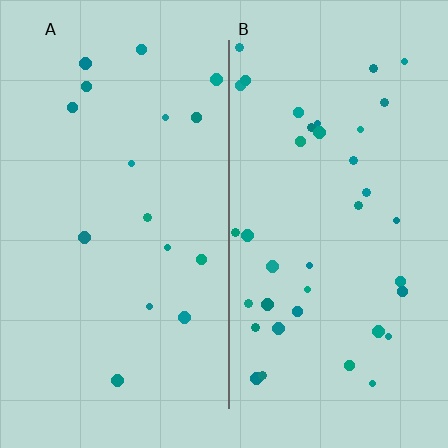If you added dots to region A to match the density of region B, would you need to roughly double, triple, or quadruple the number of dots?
Approximately double.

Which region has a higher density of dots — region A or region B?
B (the right).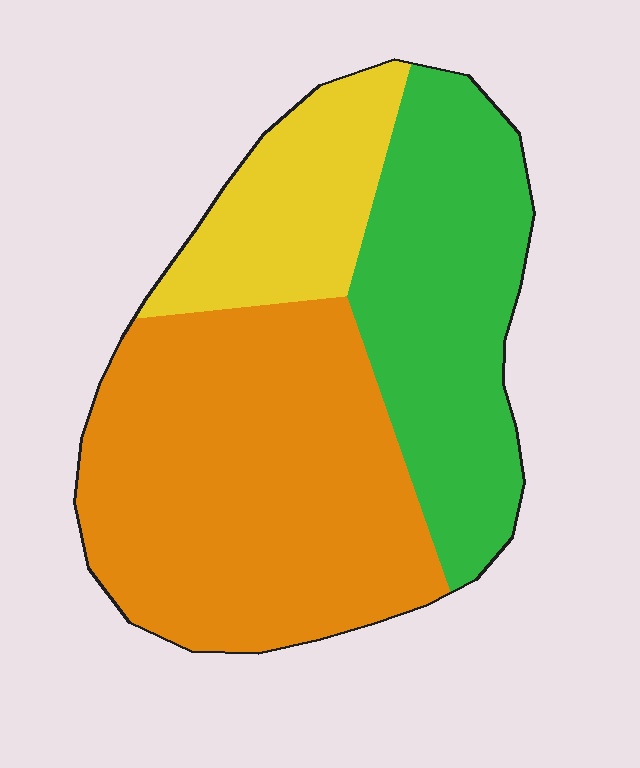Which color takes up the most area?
Orange, at roughly 50%.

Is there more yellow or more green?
Green.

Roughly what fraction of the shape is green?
Green covers 32% of the shape.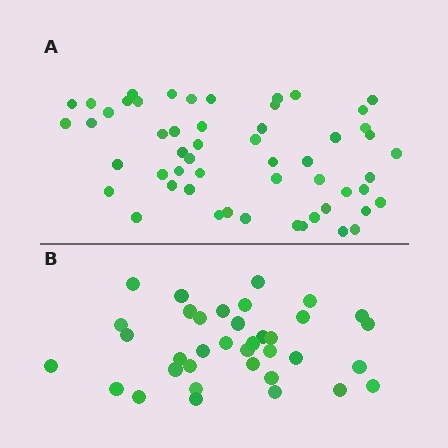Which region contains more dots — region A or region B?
Region A (the top region) has more dots.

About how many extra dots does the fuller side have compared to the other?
Region A has approximately 20 more dots than region B.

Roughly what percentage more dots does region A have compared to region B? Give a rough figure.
About 50% more.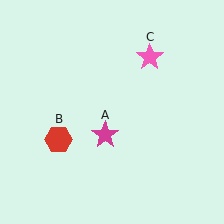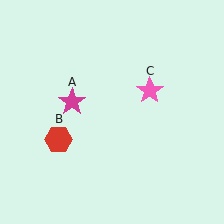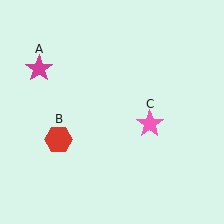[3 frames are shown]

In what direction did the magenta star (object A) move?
The magenta star (object A) moved up and to the left.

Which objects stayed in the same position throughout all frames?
Red hexagon (object B) remained stationary.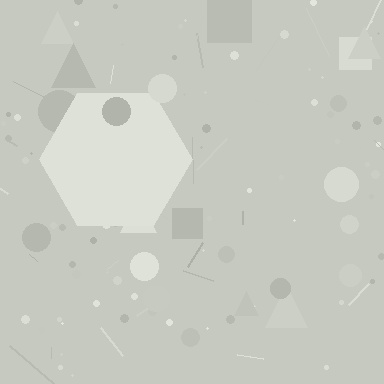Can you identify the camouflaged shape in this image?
The camouflaged shape is a hexagon.